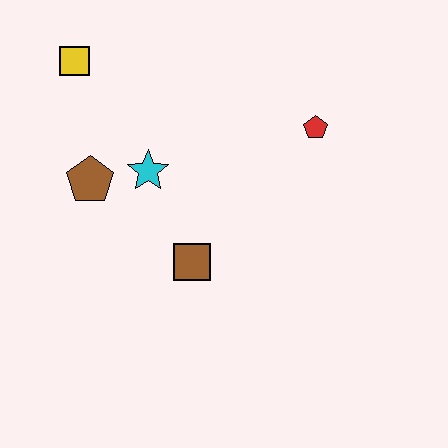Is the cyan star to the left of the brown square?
Yes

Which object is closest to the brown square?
The cyan star is closest to the brown square.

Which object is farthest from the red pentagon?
The yellow square is farthest from the red pentagon.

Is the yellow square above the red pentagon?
Yes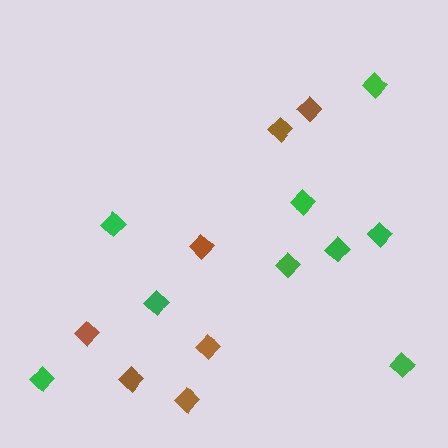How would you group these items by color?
There are 2 groups: one group of green diamonds (9) and one group of brown diamonds (7).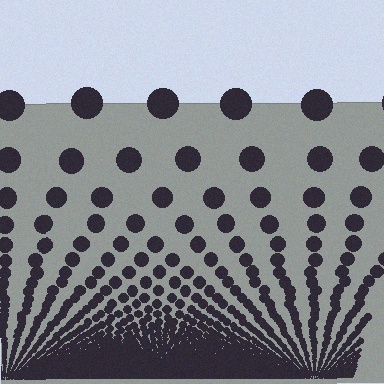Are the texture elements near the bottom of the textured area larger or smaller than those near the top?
Smaller. The gradient is inverted — elements near the bottom are smaller and denser.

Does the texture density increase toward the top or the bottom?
Density increases toward the bottom.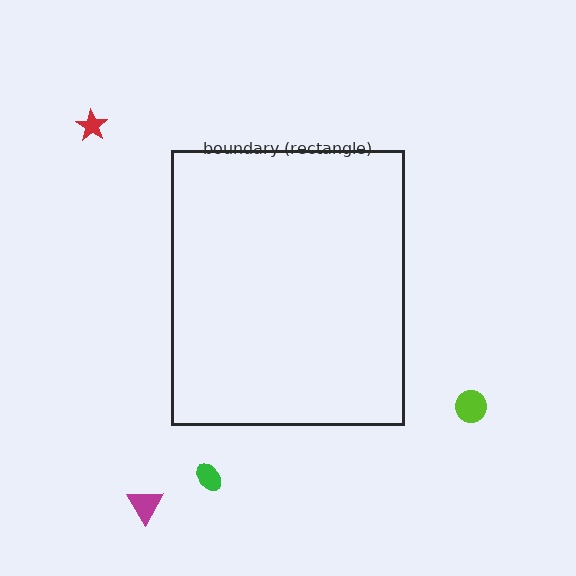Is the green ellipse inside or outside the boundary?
Outside.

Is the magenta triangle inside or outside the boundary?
Outside.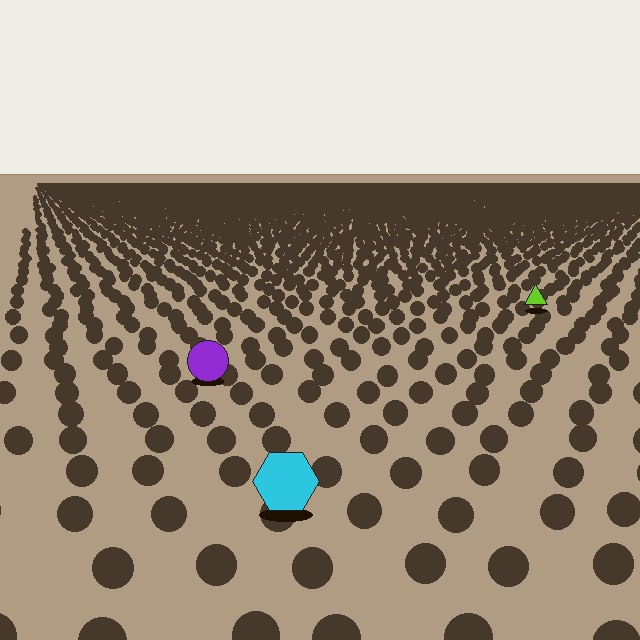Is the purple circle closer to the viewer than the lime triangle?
Yes. The purple circle is closer — you can tell from the texture gradient: the ground texture is coarser near it.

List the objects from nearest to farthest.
From nearest to farthest: the cyan hexagon, the purple circle, the lime triangle.